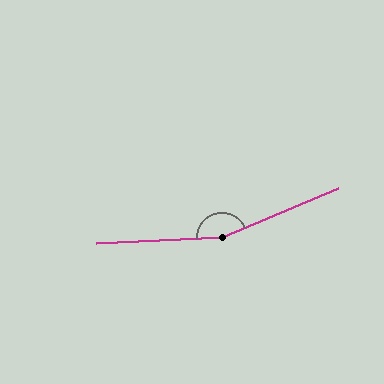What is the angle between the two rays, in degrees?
Approximately 160 degrees.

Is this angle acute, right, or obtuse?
It is obtuse.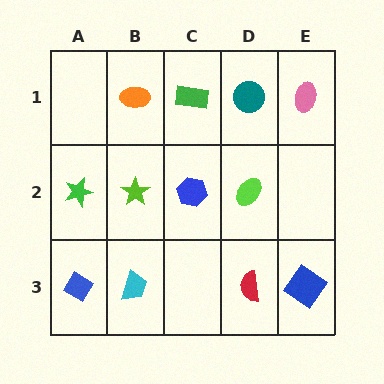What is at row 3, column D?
A red semicircle.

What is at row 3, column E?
A blue diamond.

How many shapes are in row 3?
4 shapes.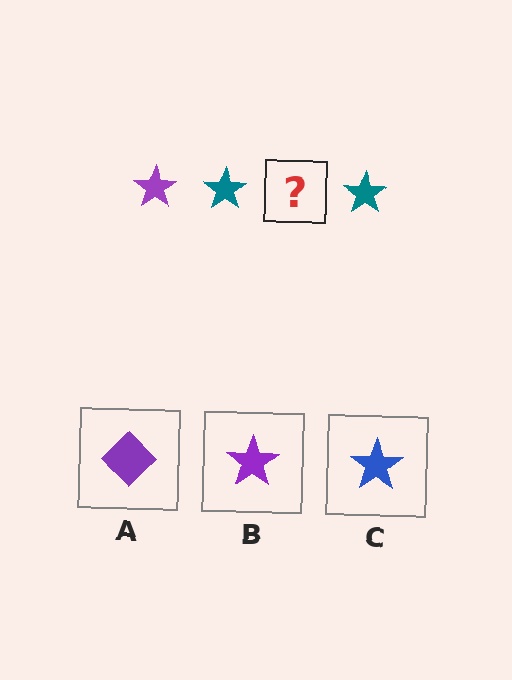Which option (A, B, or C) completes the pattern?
B.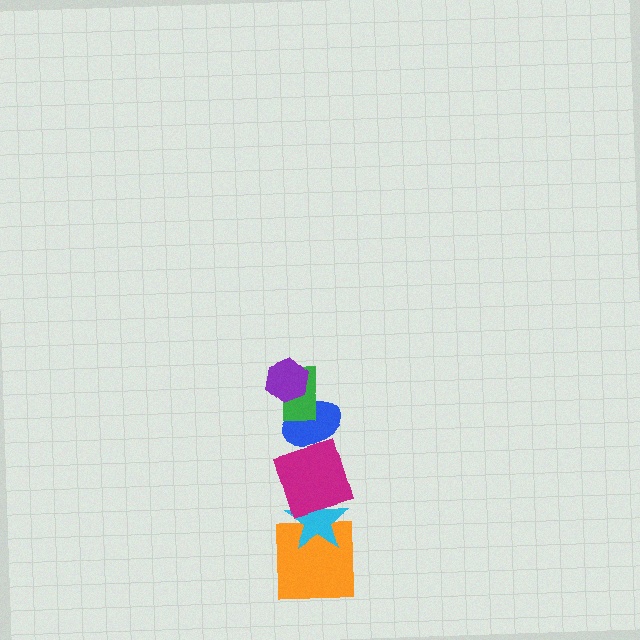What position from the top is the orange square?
The orange square is 6th from the top.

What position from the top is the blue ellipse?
The blue ellipse is 3rd from the top.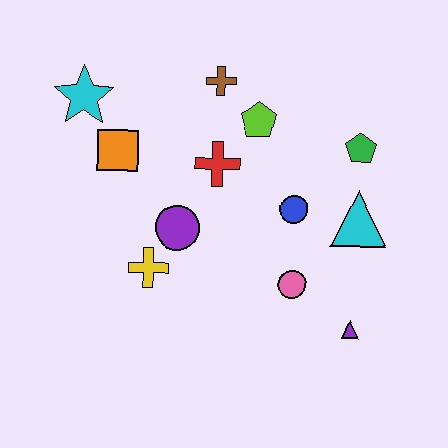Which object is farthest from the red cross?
The purple triangle is farthest from the red cross.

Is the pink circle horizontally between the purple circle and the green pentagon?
Yes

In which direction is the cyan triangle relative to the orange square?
The cyan triangle is to the right of the orange square.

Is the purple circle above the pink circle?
Yes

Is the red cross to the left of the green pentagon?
Yes